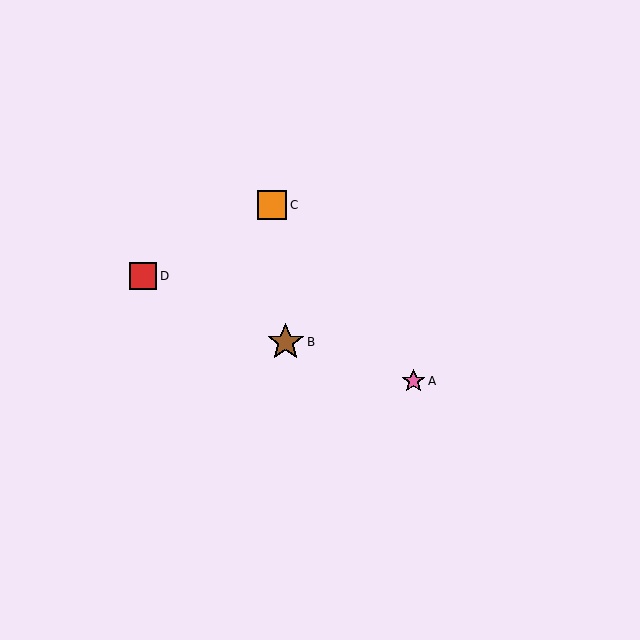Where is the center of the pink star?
The center of the pink star is at (414, 381).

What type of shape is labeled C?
Shape C is an orange square.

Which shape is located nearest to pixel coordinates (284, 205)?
The orange square (labeled C) at (272, 205) is nearest to that location.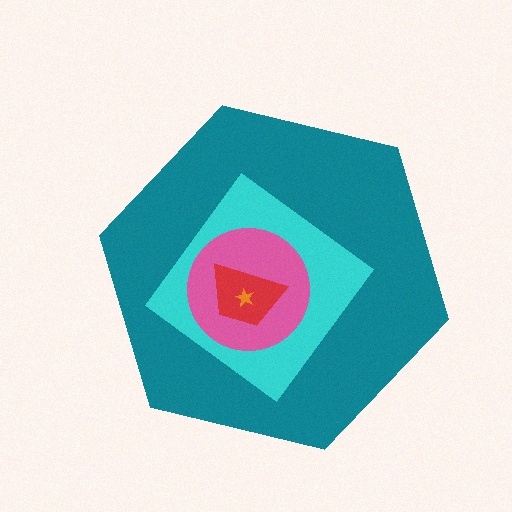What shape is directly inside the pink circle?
The red trapezoid.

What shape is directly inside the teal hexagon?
The cyan diamond.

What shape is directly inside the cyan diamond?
The pink circle.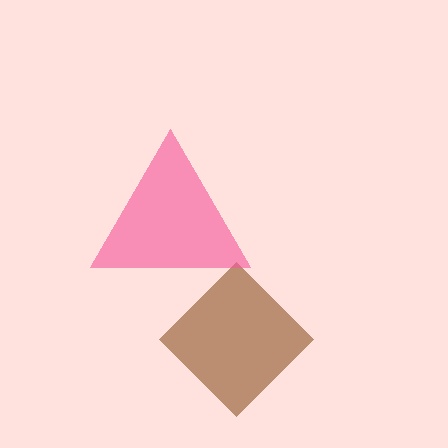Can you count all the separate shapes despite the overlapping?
Yes, there are 2 separate shapes.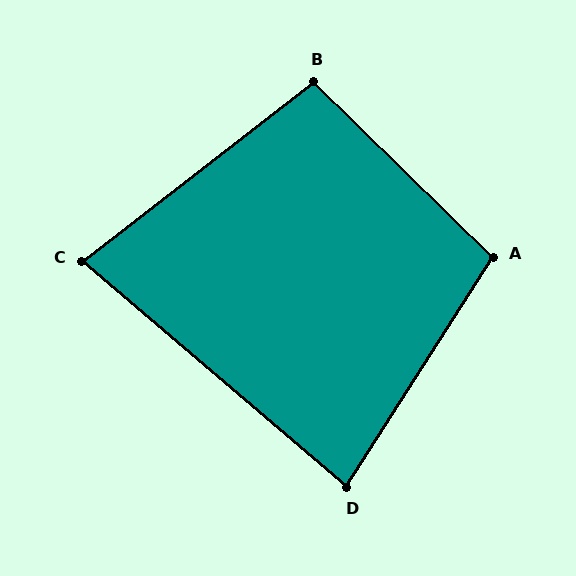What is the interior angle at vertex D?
Approximately 82 degrees (acute).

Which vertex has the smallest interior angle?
C, at approximately 78 degrees.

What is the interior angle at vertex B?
Approximately 98 degrees (obtuse).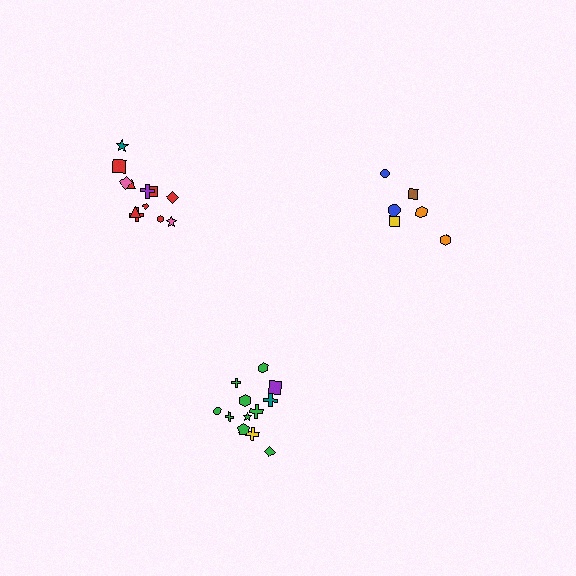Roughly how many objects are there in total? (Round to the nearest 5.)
Roughly 30 objects in total.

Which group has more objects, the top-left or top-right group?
The top-left group.